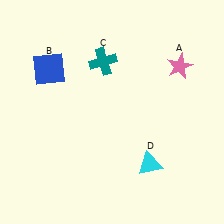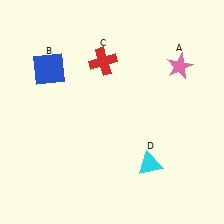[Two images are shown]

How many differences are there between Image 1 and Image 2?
There is 1 difference between the two images.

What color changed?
The cross (C) changed from teal in Image 1 to red in Image 2.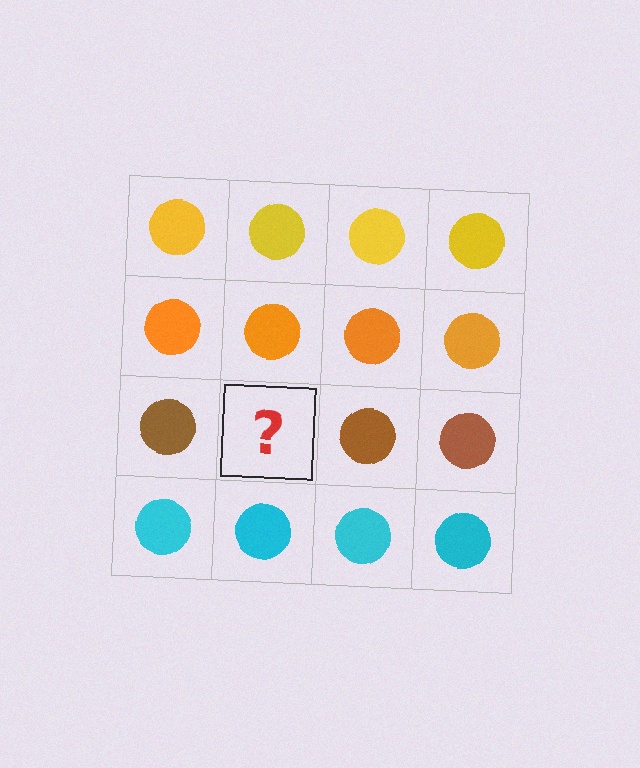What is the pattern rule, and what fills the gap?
The rule is that each row has a consistent color. The gap should be filled with a brown circle.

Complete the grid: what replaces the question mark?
The question mark should be replaced with a brown circle.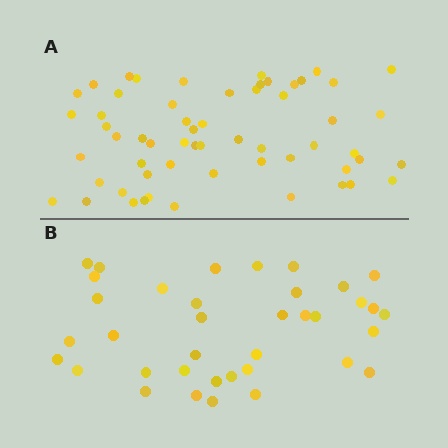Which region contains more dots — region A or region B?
Region A (the top region) has more dots.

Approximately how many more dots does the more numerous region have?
Region A has approximately 20 more dots than region B.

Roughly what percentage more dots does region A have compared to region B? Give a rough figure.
About 55% more.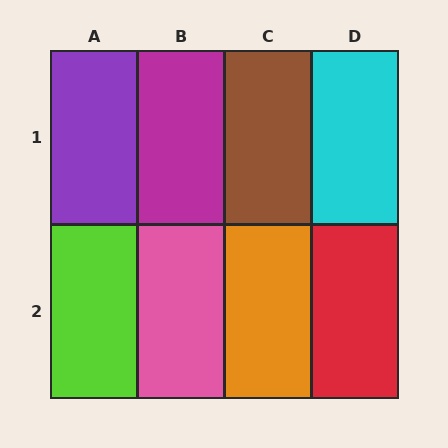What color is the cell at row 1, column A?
Purple.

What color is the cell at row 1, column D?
Cyan.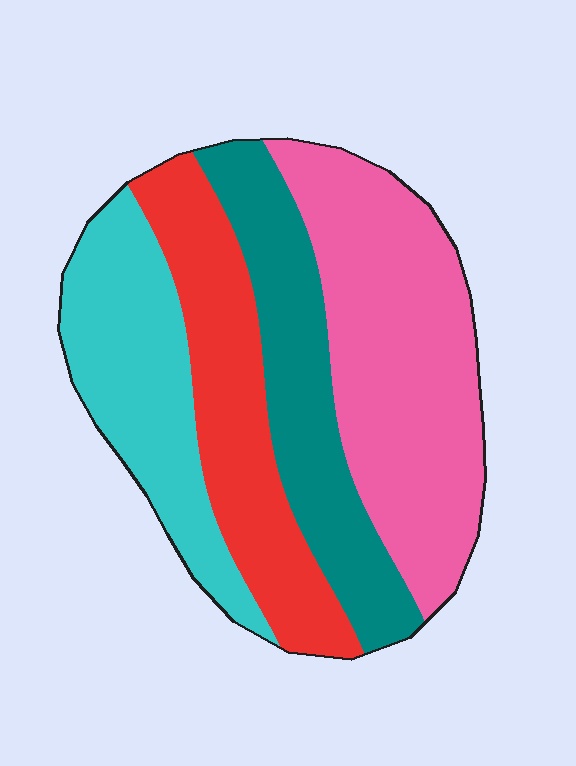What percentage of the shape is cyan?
Cyan takes up less than a quarter of the shape.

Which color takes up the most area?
Pink, at roughly 35%.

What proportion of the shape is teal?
Teal covers about 20% of the shape.